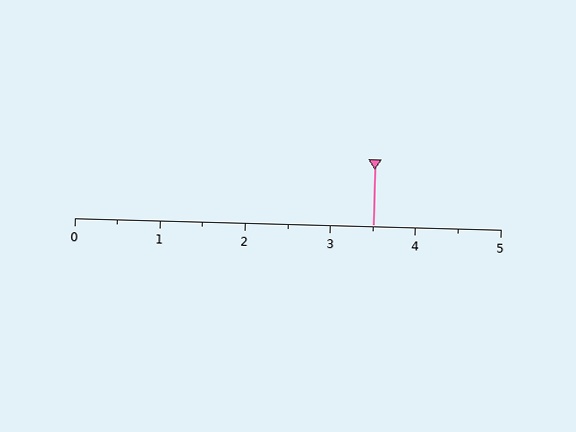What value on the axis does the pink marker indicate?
The marker indicates approximately 3.5.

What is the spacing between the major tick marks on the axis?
The major ticks are spaced 1 apart.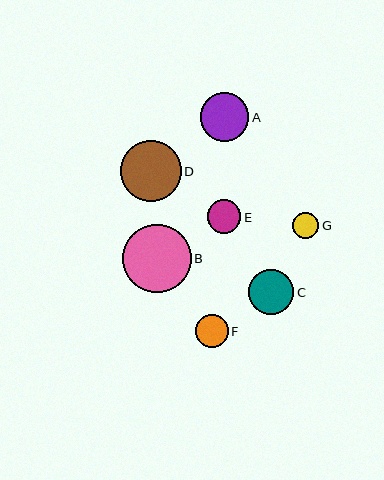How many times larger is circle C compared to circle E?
Circle C is approximately 1.4 times the size of circle E.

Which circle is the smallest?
Circle G is the smallest with a size of approximately 26 pixels.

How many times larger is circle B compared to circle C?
Circle B is approximately 1.5 times the size of circle C.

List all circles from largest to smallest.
From largest to smallest: B, D, A, C, E, F, G.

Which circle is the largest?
Circle B is the largest with a size of approximately 68 pixels.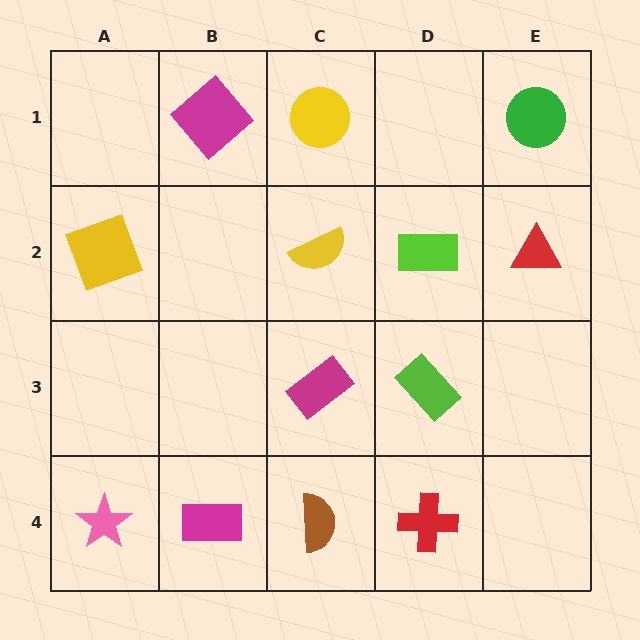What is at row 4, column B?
A magenta rectangle.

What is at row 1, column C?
A yellow circle.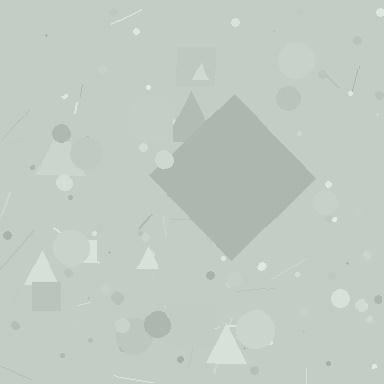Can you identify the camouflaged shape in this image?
The camouflaged shape is a diamond.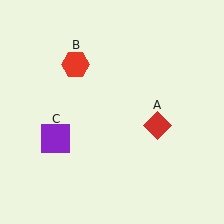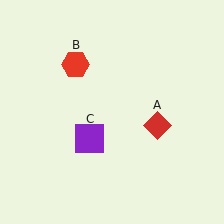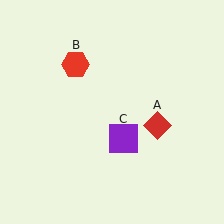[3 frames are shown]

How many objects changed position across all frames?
1 object changed position: purple square (object C).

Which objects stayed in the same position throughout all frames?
Red diamond (object A) and red hexagon (object B) remained stationary.